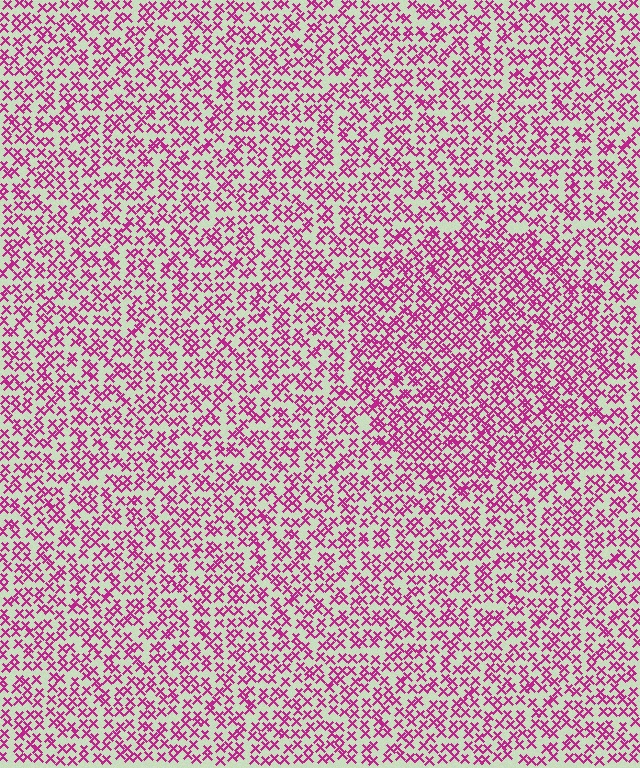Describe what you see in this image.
The image contains small magenta elements arranged at two different densities. A circle-shaped region is visible where the elements are more densely packed than the surrounding area.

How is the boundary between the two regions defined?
The boundary is defined by a change in element density (approximately 1.5x ratio). All elements are the same color, size, and shape.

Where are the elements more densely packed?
The elements are more densely packed inside the circle boundary.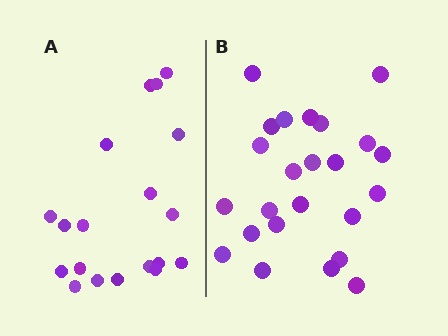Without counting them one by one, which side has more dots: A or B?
Region B (the right region) has more dots.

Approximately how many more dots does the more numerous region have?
Region B has about 5 more dots than region A.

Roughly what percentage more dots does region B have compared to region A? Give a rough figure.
About 25% more.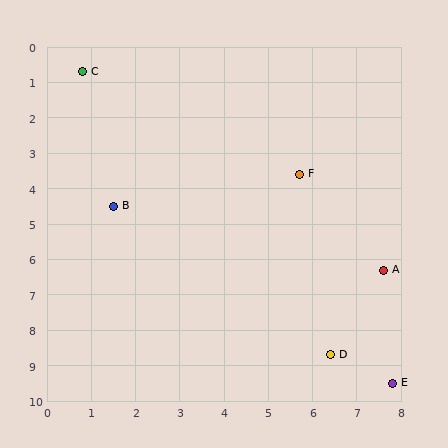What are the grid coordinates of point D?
Point D is at approximately (6.4, 8.7).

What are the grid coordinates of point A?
Point A is at approximately (7.6, 6.3).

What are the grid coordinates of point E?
Point E is at approximately (7.8, 9.5).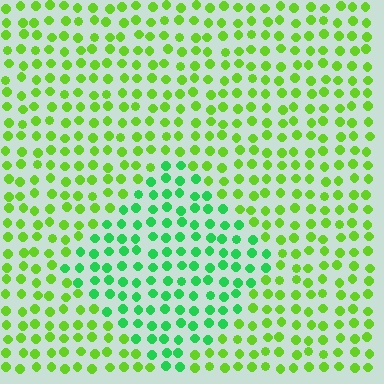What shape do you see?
I see a diamond.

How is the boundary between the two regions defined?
The boundary is defined purely by a slight shift in hue (about 38 degrees). Spacing, size, and orientation are identical on both sides.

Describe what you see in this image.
The image is filled with small lime elements in a uniform arrangement. A diamond-shaped region is visible where the elements are tinted to a slightly different hue, forming a subtle color boundary.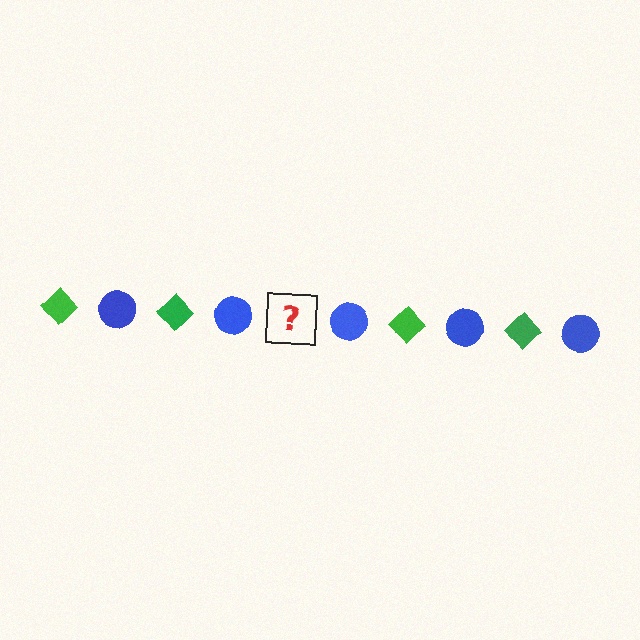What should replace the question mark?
The question mark should be replaced with a green diamond.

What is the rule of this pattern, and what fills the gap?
The rule is that the pattern alternates between green diamond and blue circle. The gap should be filled with a green diamond.